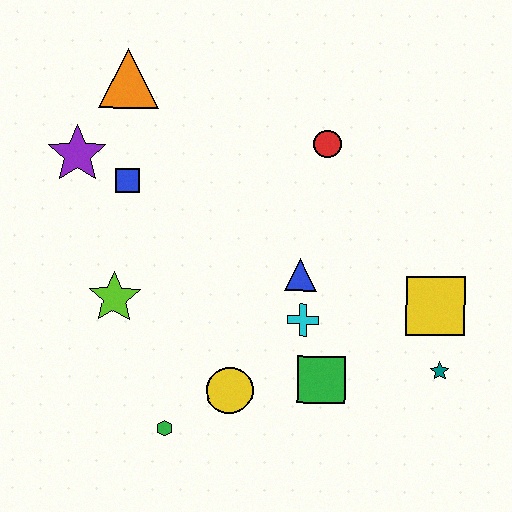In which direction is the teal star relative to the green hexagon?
The teal star is to the right of the green hexagon.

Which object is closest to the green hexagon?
The yellow circle is closest to the green hexagon.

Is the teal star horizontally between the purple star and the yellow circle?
No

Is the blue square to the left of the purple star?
No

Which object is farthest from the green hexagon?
The orange triangle is farthest from the green hexagon.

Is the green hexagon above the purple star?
No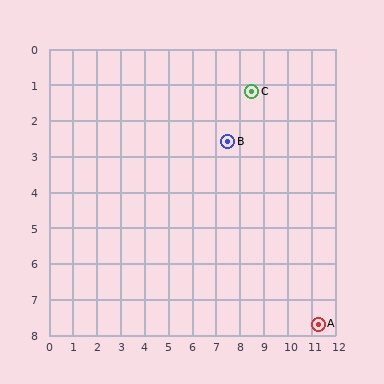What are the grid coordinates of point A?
Point A is at approximately (11.3, 7.7).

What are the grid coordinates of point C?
Point C is at approximately (8.5, 1.2).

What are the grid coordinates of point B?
Point B is at approximately (7.5, 2.6).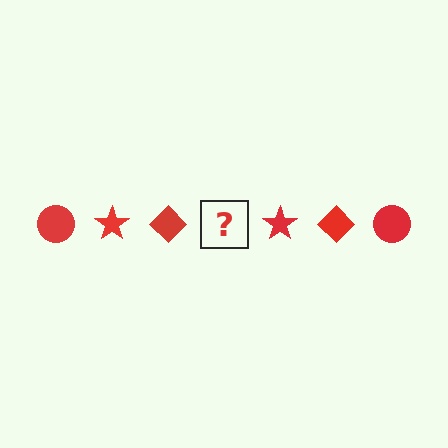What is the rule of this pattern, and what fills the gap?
The rule is that the pattern cycles through circle, star, diamond shapes in red. The gap should be filled with a red circle.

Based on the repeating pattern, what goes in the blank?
The blank should be a red circle.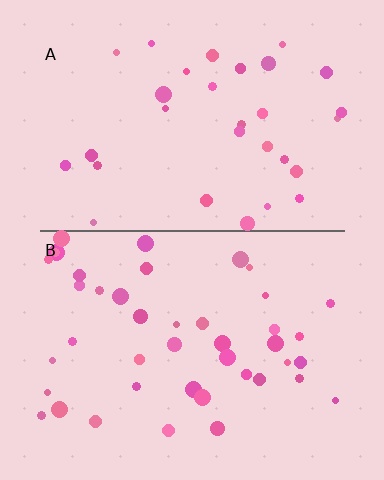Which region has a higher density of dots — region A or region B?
B (the bottom).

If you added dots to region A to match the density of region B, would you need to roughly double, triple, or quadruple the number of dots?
Approximately double.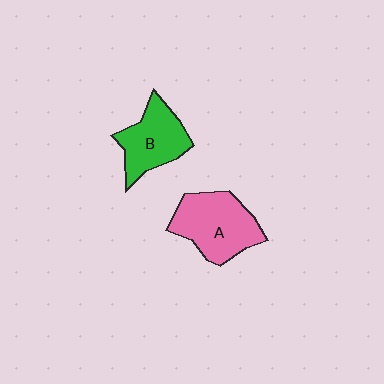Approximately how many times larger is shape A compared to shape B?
Approximately 1.2 times.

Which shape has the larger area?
Shape A (pink).